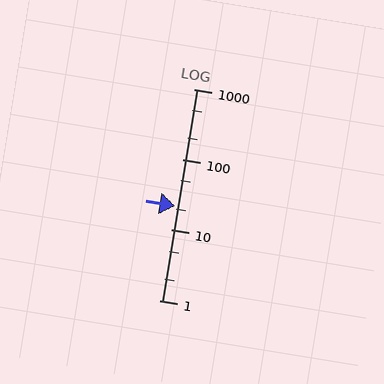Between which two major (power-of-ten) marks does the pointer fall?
The pointer is between 10 and 100.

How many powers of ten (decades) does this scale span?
The scale spans 3 decades, from 1 to 1000.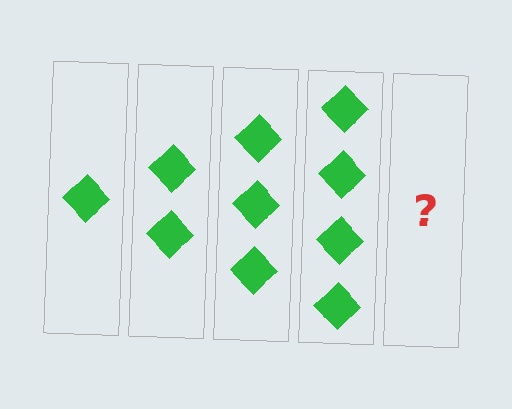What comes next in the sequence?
The next element should be 5 diamonds.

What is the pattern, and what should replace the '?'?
The pattern is that each step adds one more diamond. The '?' should be 5 diamonds.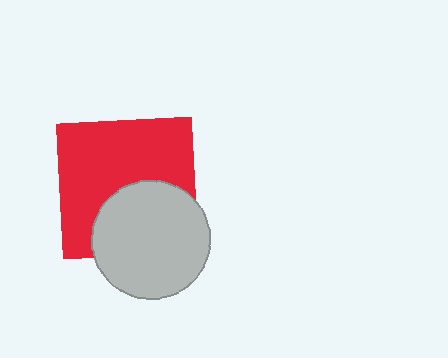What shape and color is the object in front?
The object in front is a light gray circle.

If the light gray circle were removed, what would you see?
You would see the complete red square.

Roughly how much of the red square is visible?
About half of it is visible (roughly 62%).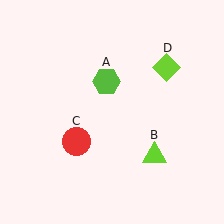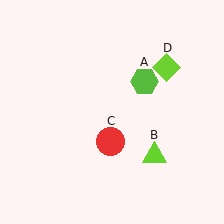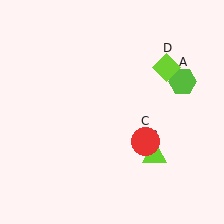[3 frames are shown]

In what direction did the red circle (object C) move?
The red circle (object C) moved right.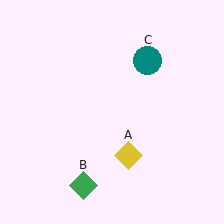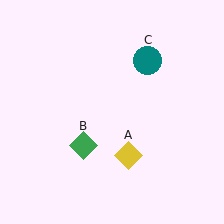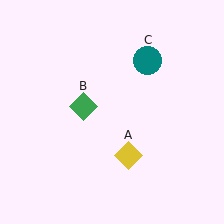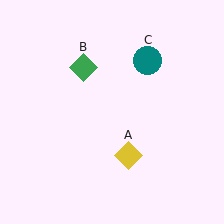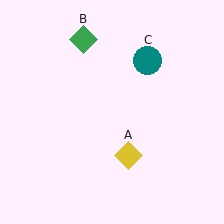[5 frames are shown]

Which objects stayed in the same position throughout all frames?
Yellow diamond (object A) and teal circle (object C) remained stationary.